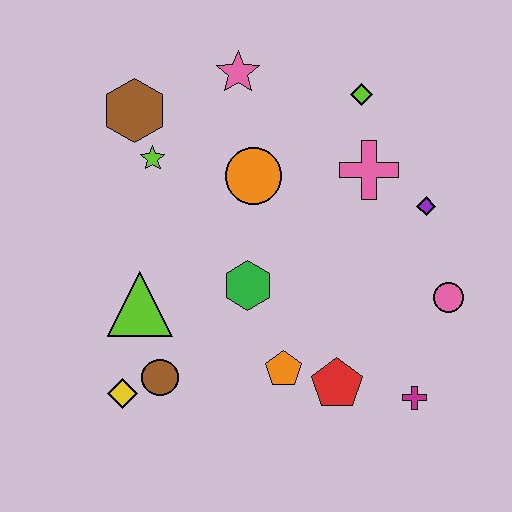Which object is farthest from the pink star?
The magenta cross is farthest from the pink star.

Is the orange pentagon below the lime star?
Yes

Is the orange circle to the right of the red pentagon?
No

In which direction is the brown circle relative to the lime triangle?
The brown circle is below the lime triangle.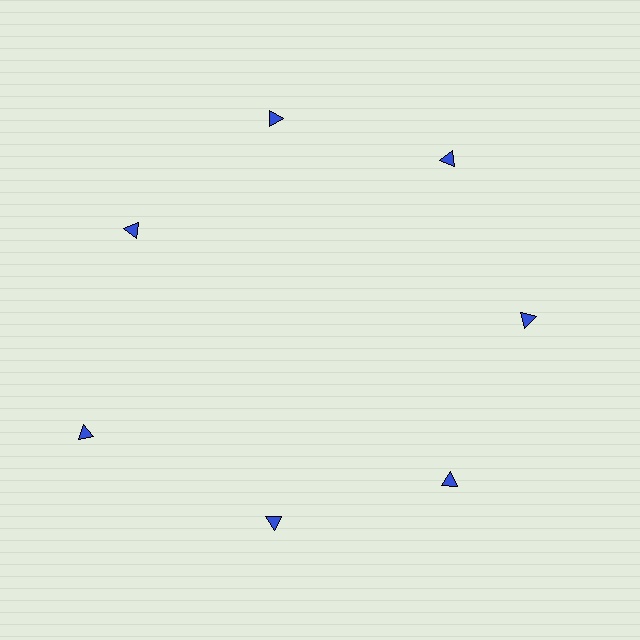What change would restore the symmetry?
The symmetry would be restored by moving it inward, back onto the ring so that all 7 triangles sit at equal angles and equal distance from the center.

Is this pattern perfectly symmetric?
No. The 7 blue triangles are arranged in a ring, but one element near the 8 o'clock position is pushed outward from the center, breaking the 7-fold rotational symmetry.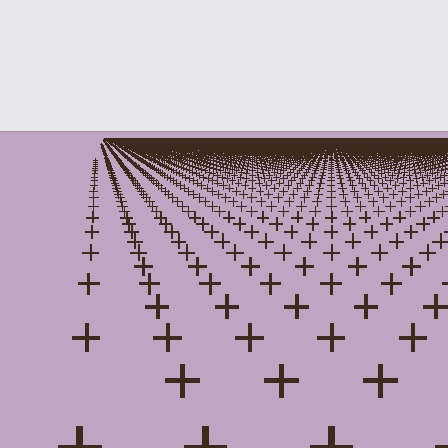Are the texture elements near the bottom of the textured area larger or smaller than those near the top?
Larger. Near the bottom, elements are closer to the viewer and appear at a bigger on-screen size.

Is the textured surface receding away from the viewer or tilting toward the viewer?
The surface is receding away from the viewer. Texture elements get smaller and denser toward the top.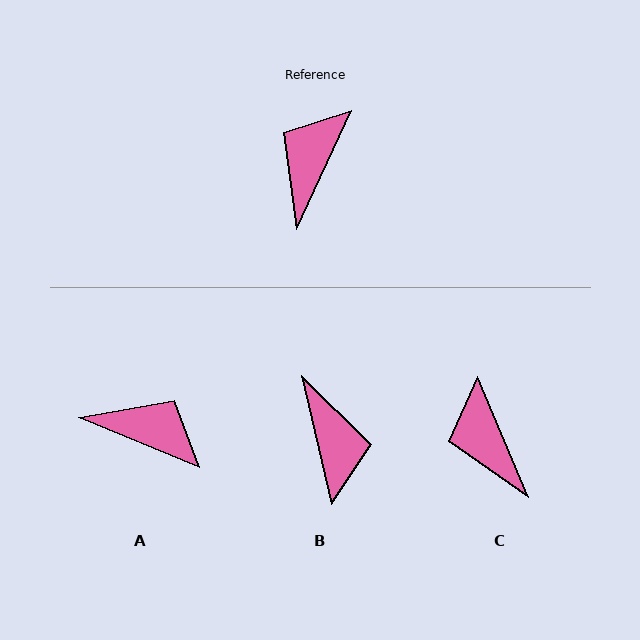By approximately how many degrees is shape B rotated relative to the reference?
Approximately 142 degrees clockwise.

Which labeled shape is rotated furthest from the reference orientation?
B, about 142 degrees away.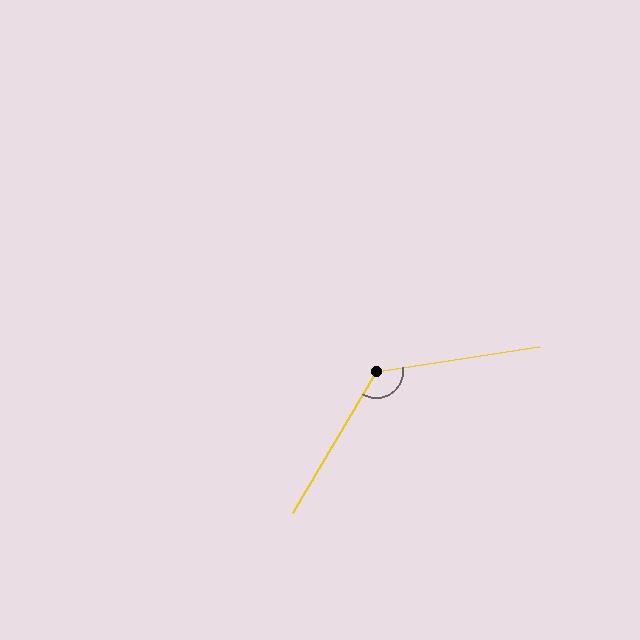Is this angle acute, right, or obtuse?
It is obtuse.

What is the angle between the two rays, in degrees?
Approximately 130 degrees.